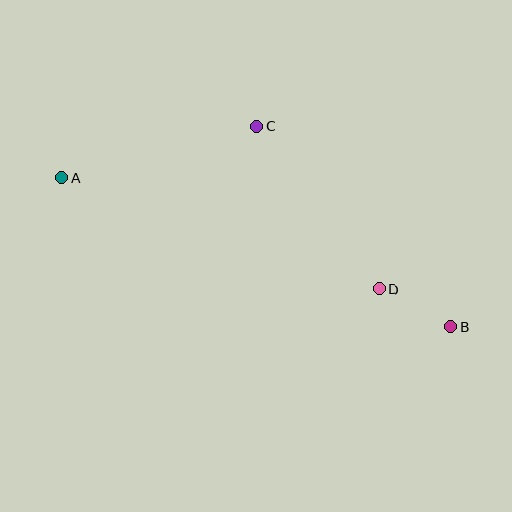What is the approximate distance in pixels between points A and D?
The distance between A and D is approximately 336 pixels.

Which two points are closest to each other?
Points B and D are closest to each other.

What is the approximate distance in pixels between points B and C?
The distance between B and C is approximately 279 pixels.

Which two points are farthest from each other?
Points A and B are farthest from each other.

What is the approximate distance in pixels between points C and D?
The distance between C and D is approximately 203 pixels.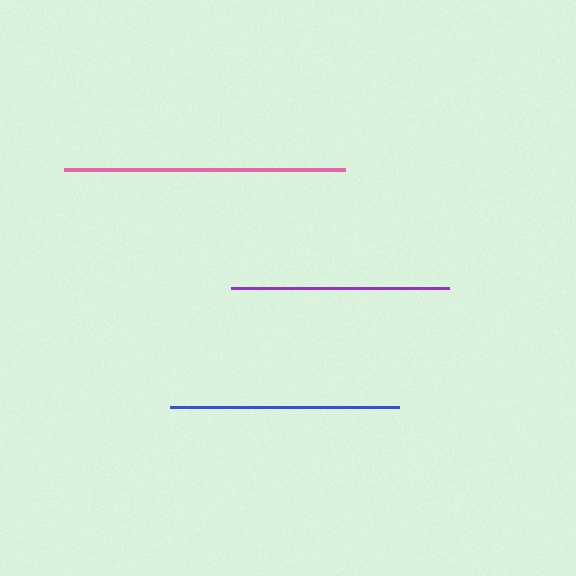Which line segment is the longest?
The pink line is the longest at approximately 282 pixels.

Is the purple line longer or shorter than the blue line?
The blue line is longer than the purple line.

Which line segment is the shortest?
The purple line is the shortest at approximately 218 pixels.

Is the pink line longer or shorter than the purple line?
The pink line is longer than the purple line.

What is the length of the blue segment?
The blue segment is approximately 230 pixels long.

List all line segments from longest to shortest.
From longest to shortest: pink, blue, purple.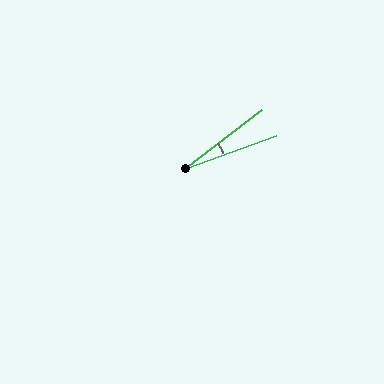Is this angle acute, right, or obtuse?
It is acute.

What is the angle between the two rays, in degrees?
Approximately 17 degrees.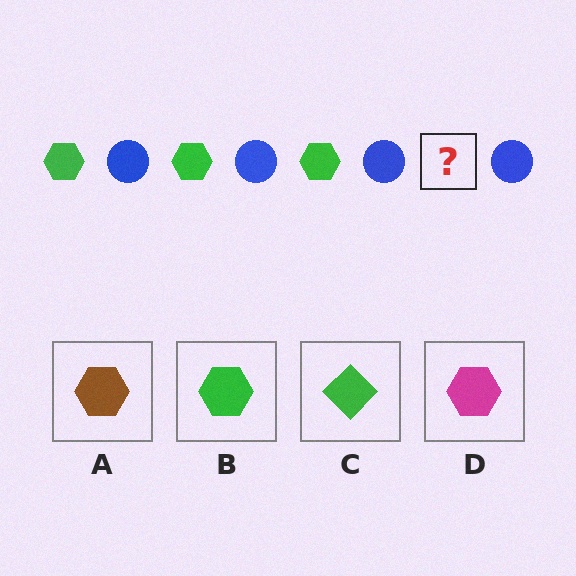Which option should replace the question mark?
Option B.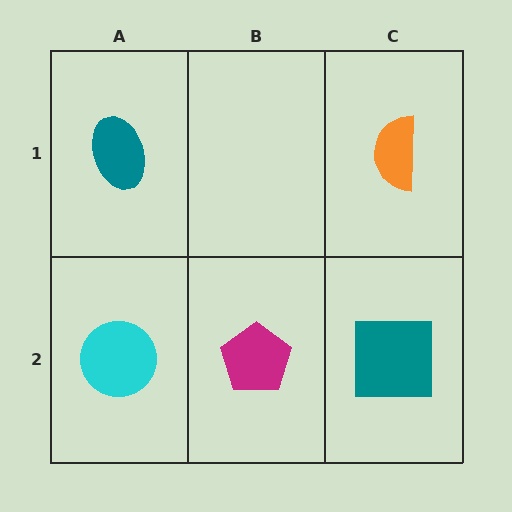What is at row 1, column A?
A teal ellipse.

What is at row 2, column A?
A cyan circle.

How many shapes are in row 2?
3 shapes.